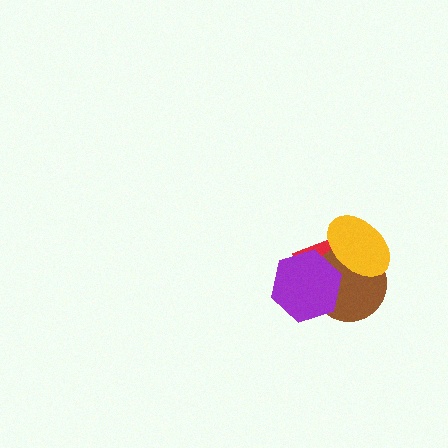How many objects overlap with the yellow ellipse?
3 objects overlap with the yellow ellipse.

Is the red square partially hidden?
Yes, it is partially covered by another shape.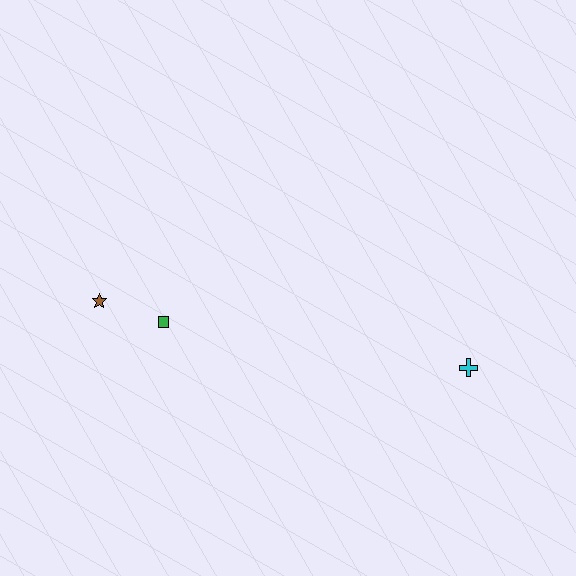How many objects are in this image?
There are 3 objects.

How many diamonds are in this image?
There are no diamonds.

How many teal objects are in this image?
There are no teal objects.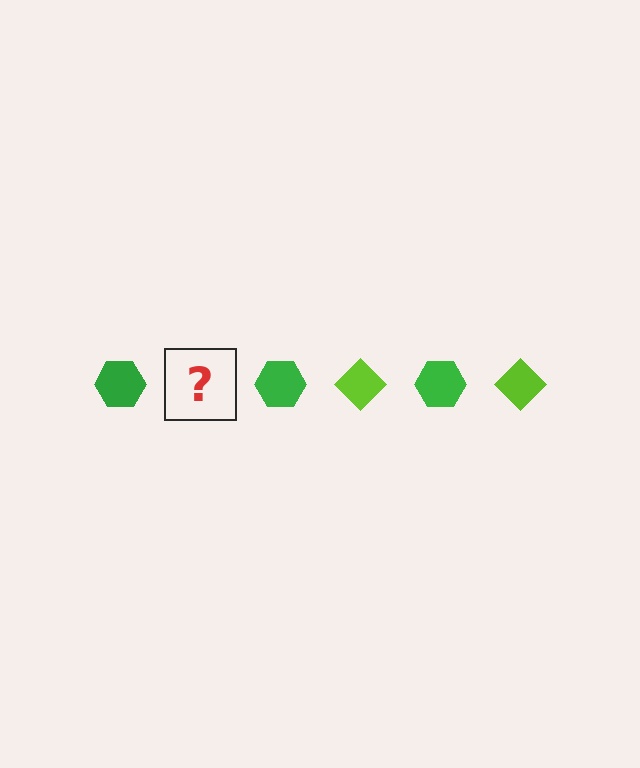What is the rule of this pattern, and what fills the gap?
The rule is that the pattern alternates between green hexagon and lime diamond. The gap should be filled with a lime diamond.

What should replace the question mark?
The question mark should be replaced with a lime diamond.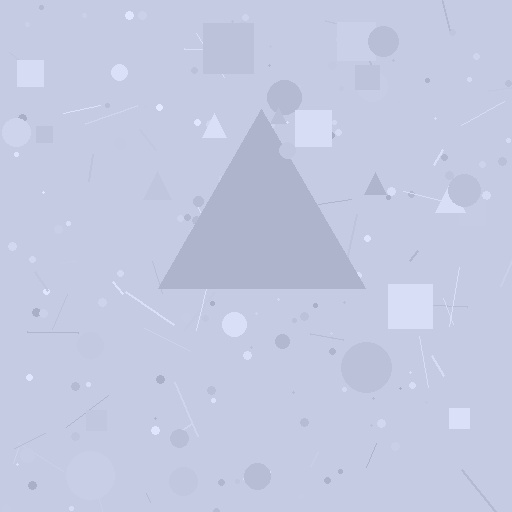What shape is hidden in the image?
A triangle is hidden in the image.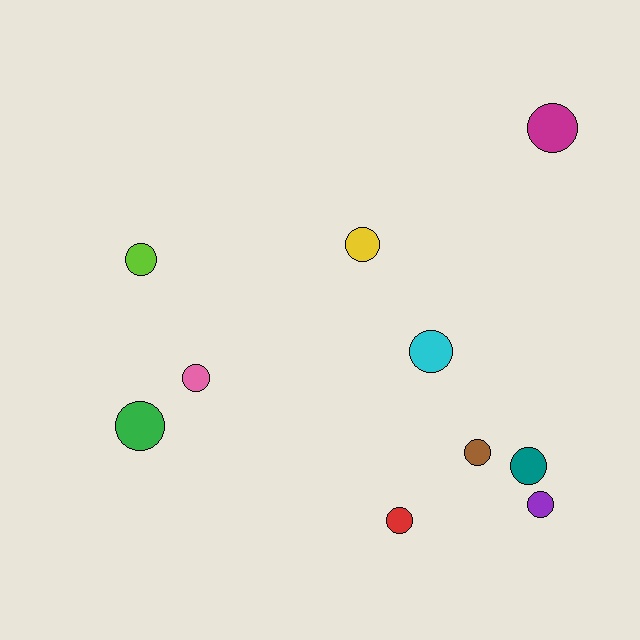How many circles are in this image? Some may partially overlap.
There are 10 circles.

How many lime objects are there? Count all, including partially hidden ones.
There is 1 lime object.